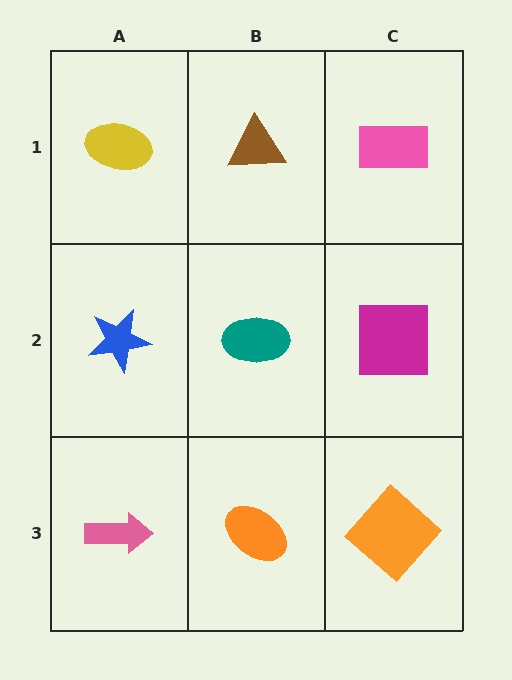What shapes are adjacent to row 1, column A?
A blue star (row 2, column A), a brown triangle (row 1, column B).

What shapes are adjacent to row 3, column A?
A blue star (row 2, column A), an orange ellipse (row 3, column B).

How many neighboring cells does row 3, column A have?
2.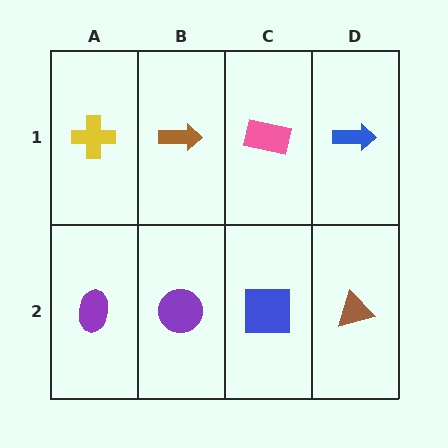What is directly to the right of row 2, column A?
A purple circle.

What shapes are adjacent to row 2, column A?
A yellow cross (row 1, column A), a purple circle (row 2, column B).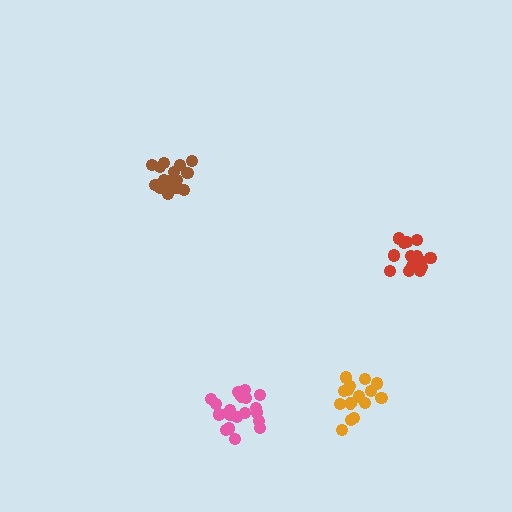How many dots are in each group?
Group 1: 20 dots, Group 2: 15 dots, Group 3: 16 dots, Group 4: 19 dots (70 total).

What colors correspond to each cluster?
The clusters are colored: pink, orange, red, brown.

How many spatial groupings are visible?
There are 4 spatial groupings.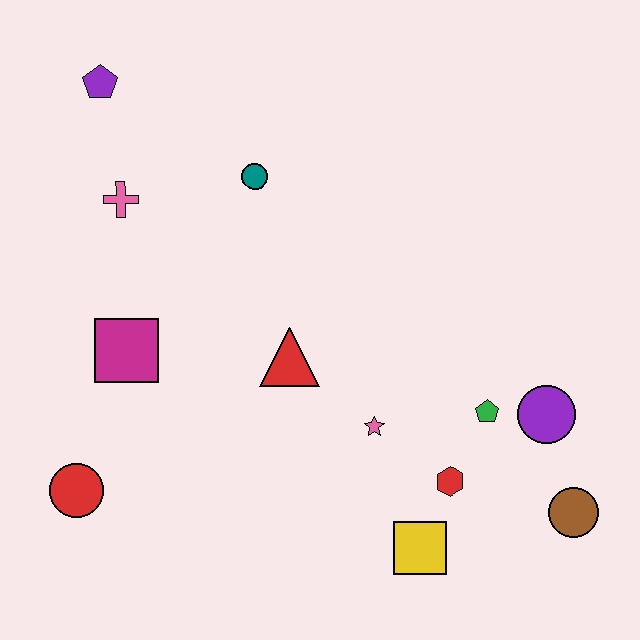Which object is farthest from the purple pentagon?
The brown circle is farthest from the purple pentagon.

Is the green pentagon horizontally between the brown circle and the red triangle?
Yes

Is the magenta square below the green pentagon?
No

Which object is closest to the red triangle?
The pink star is closest to the red triangle.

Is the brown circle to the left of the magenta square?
No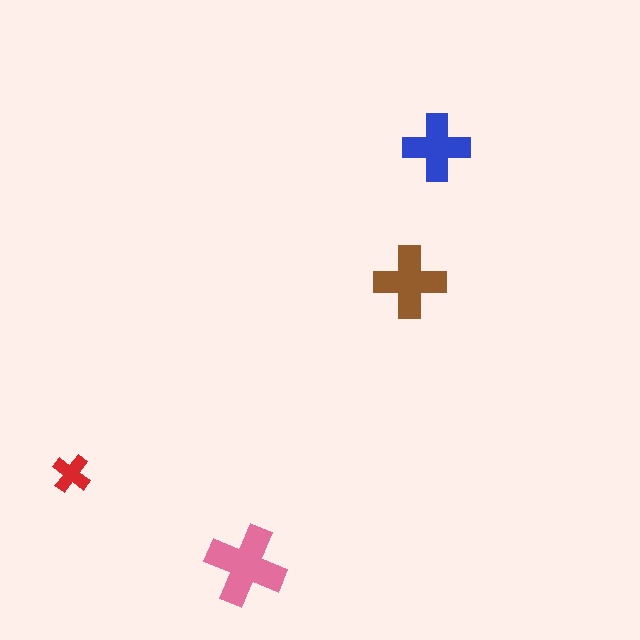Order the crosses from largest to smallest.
the pink one, the brown one, the blue one, the red one.